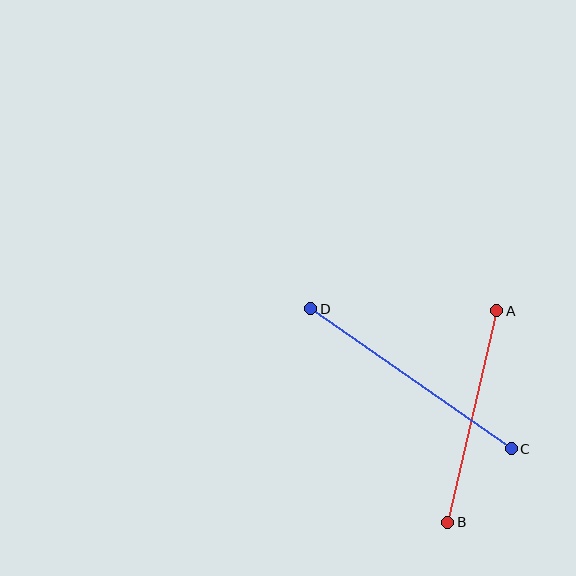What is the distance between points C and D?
The distance is approximately 245 pixels.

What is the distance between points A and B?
The distance is approximately 217 pixels.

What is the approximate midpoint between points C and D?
The midpoint is at approximately (411, 379) pixels.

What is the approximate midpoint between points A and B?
The midpoint is at approximately (472, 417) pixels.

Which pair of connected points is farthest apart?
Points C and D are farthest apart.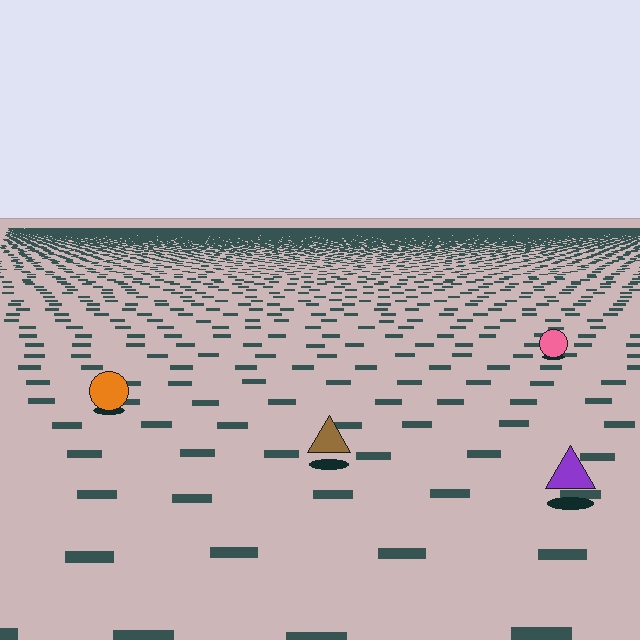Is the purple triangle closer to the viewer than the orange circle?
Yes. The purple triangle is closer — you can tell from the texture gradient: the ground texture is coarser near it.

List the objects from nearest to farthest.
From nearest to farthest: the purple triangle, the brown triangle, the orange circle, the pink circle.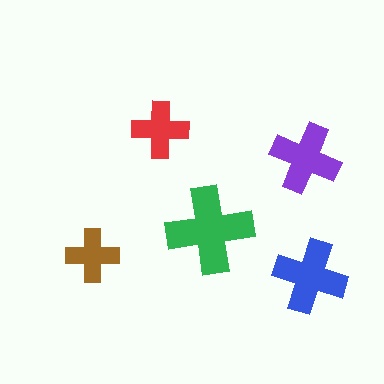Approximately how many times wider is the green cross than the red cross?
About 1.5 times wider.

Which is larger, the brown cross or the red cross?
The red one.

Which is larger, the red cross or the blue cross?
The blue one.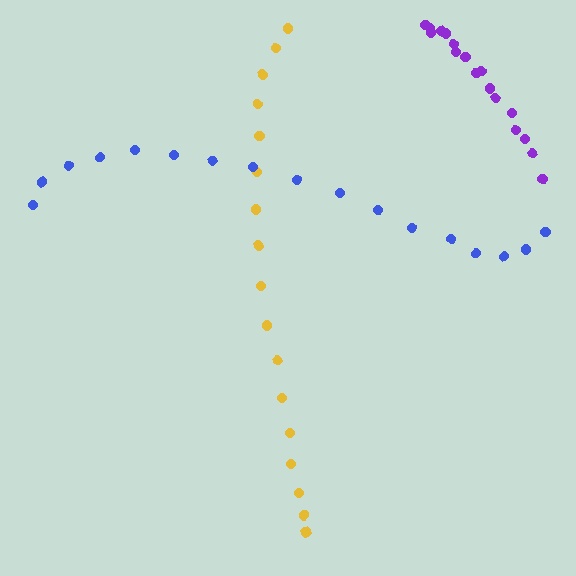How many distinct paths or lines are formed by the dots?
There are 3 distinct paths.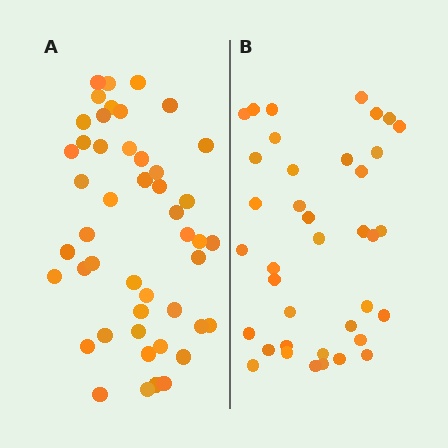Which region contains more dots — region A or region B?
Region A (the left region) has more dots.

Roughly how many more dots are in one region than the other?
Region A has roughly 8 or so more dots than region B.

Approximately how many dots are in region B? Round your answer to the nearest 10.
About 40 dots. (The exact count is 38, which rounds to 40.)